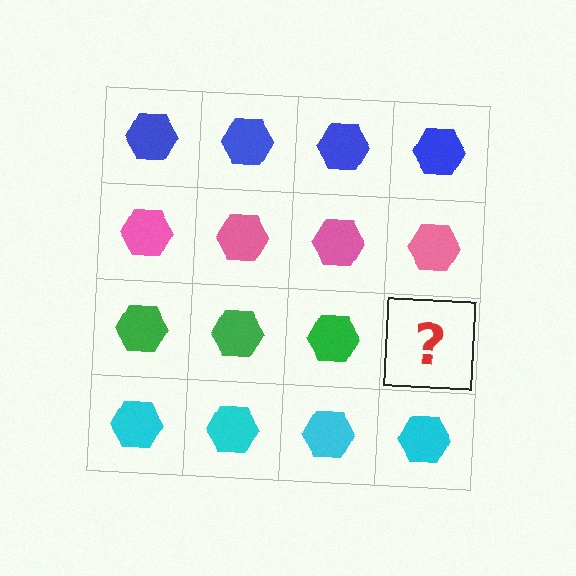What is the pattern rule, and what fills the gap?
The rule is that each row has a consistent color. The gap should be filled with a green hexagon.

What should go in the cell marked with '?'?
The missing cell should contain a green hexagon.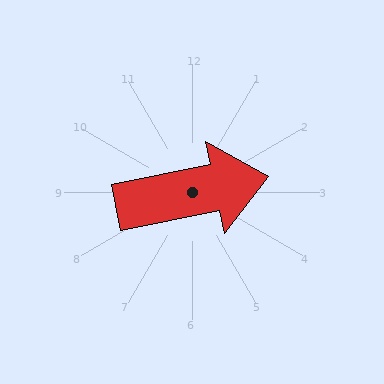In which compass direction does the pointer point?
East.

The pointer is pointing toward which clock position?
Roughly 3 o'clock.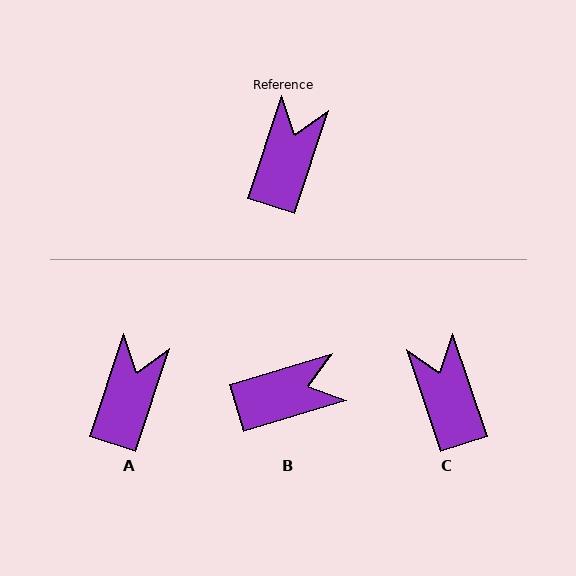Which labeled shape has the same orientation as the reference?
A.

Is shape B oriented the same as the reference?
No, it is off by about 55 degrees.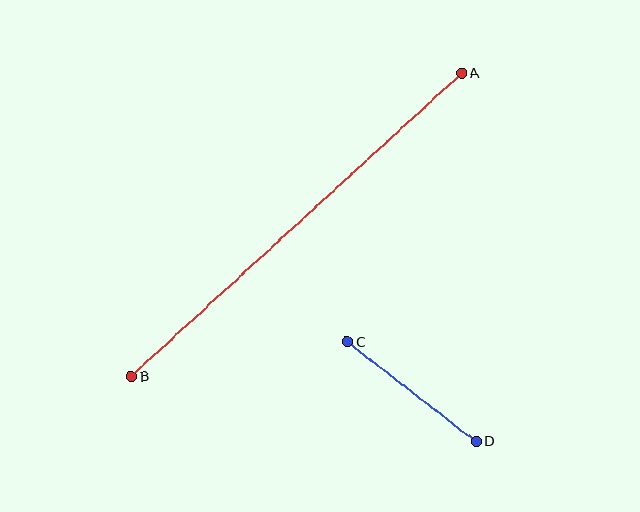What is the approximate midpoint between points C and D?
The midpoint is at approximately (412, 392) pixels.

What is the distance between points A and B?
The distance is approximately 448 pixels.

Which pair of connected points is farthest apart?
Points A and B are farthest apart.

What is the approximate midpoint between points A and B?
The midpoint is at approximately (296, 225) pixels.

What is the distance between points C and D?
The distance is approximately 162 pixels.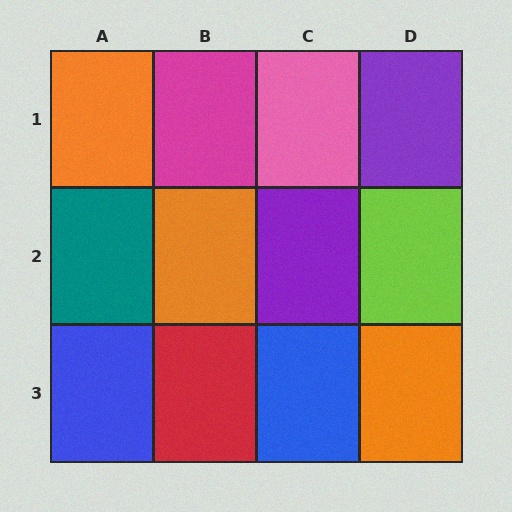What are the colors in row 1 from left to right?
Orange, magenta, pink, purple.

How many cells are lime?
1 cell is lime.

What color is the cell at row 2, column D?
Lime.